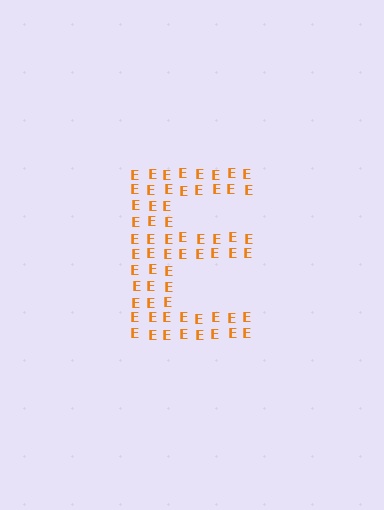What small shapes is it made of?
It is made of small letter E's.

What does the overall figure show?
The overall figure shows the letter E.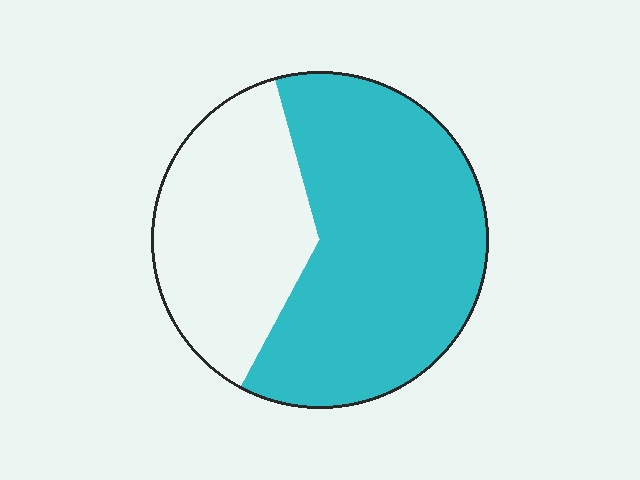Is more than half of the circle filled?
Yes.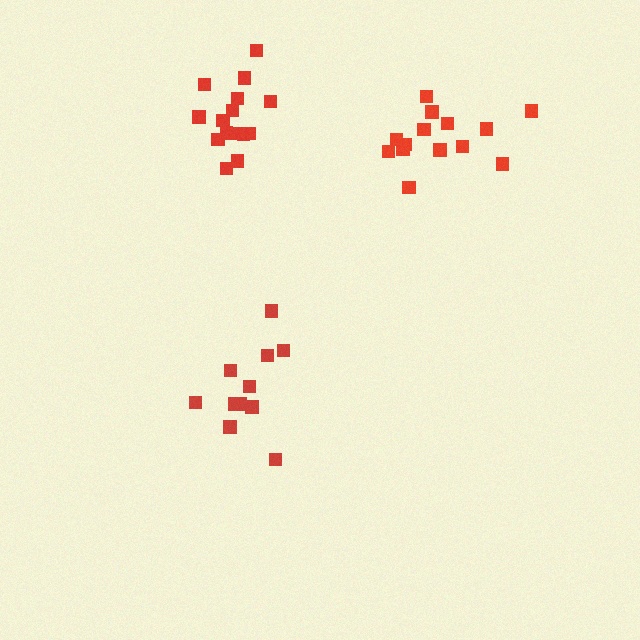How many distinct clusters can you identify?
There are 3 distinct clusters.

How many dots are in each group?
Group 1: 15 dots, Group 2: 11 dots, Group 3: 14 dots (40 total).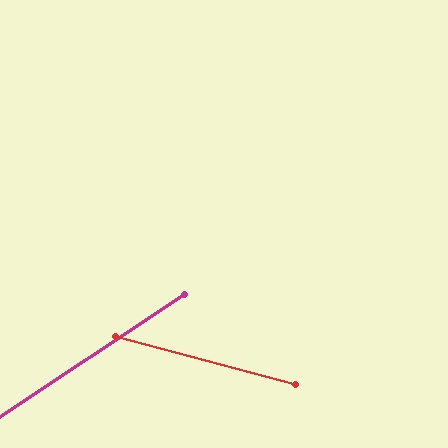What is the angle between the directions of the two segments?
Approximately 49 degrees.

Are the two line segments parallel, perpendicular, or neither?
Neither parallel nor perpendicular — they differ by about 49°.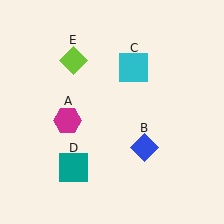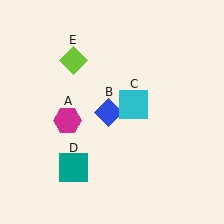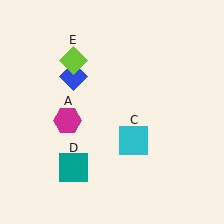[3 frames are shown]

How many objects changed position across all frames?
2 objects changed position: blue diamond (object B), cyan square (object C).